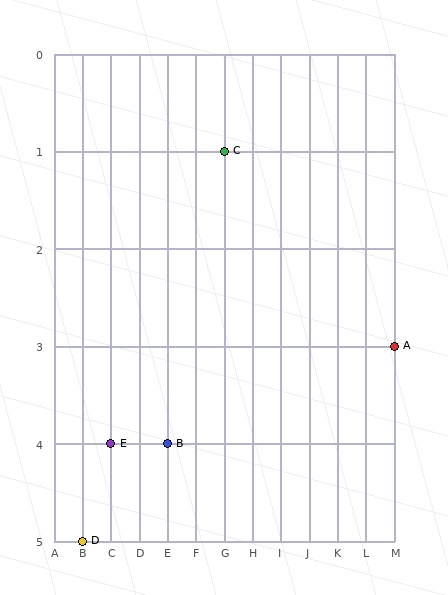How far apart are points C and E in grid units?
Points C and E are 4 columns and 3 rows apart (about 5.0 grid units diagonally).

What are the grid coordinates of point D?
Point D is at grid coordinates (B, 5).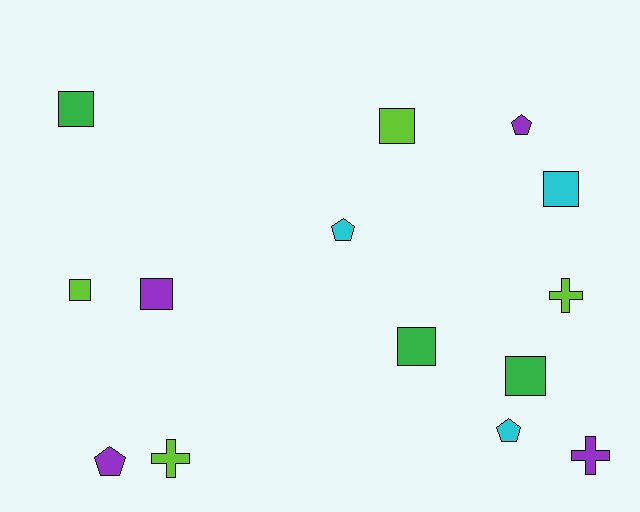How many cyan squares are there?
There is 1 cyan square.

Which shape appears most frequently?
Square, with 7 objects.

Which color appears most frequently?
Purple, with 4 objects.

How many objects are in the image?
There are 14 objects.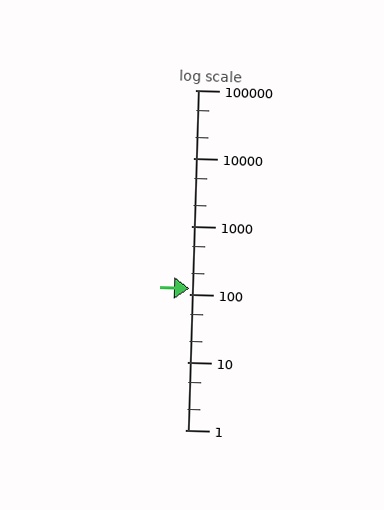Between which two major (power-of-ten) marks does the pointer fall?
The pointer is between 100 and 1000.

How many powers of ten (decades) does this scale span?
The scale spans 5 decades, from 1 to 100000.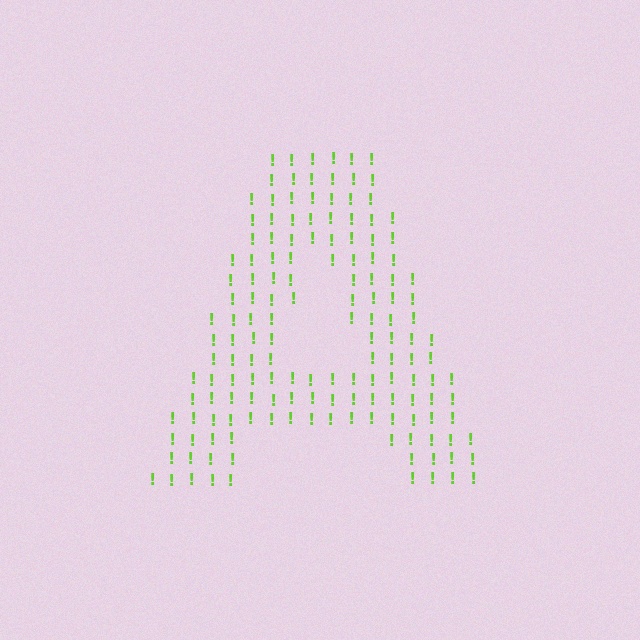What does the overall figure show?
The overall figure shows the letter A.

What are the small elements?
The small elements are exclamation marks.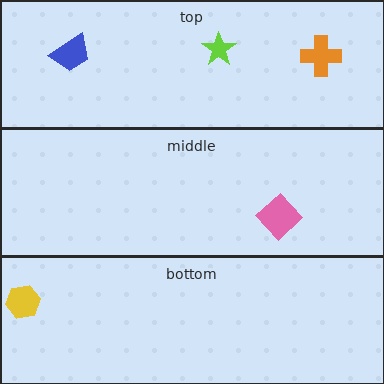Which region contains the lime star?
The top region.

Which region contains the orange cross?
The top region.